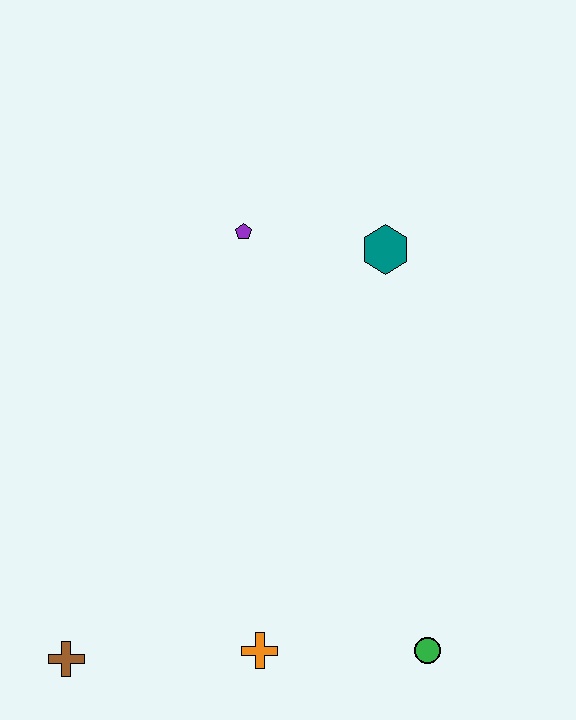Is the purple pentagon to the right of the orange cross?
No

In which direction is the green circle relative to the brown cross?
The green circle is to the right of the brown cross.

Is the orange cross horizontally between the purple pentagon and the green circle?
Yes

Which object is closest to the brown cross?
The orange cross is closest to the brown cross.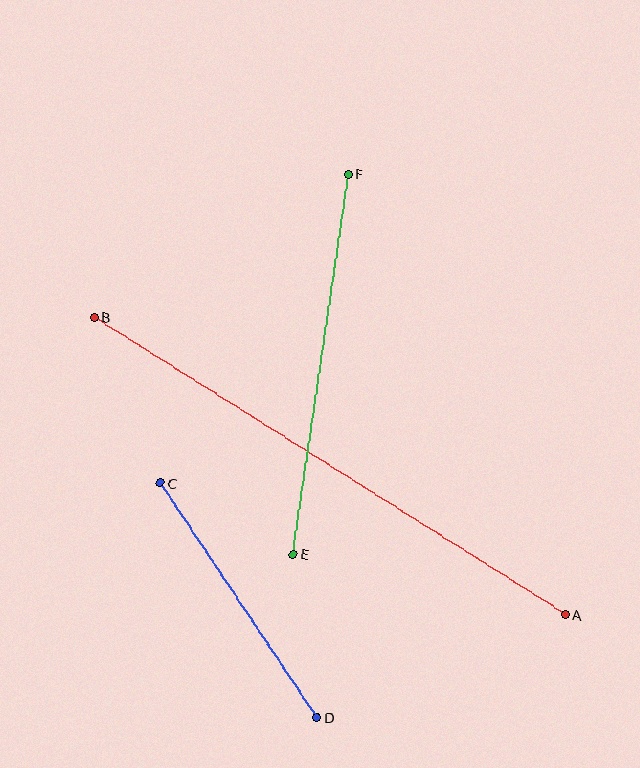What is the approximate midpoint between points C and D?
The midpoint is at approximately (239, 600) pixels.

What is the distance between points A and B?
The distance is approximately 557 pixels.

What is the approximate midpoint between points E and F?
The midpoint is at approximately (321, 364) pixels.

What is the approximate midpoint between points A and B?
The midpoint is at approximately (330, 466) pixels.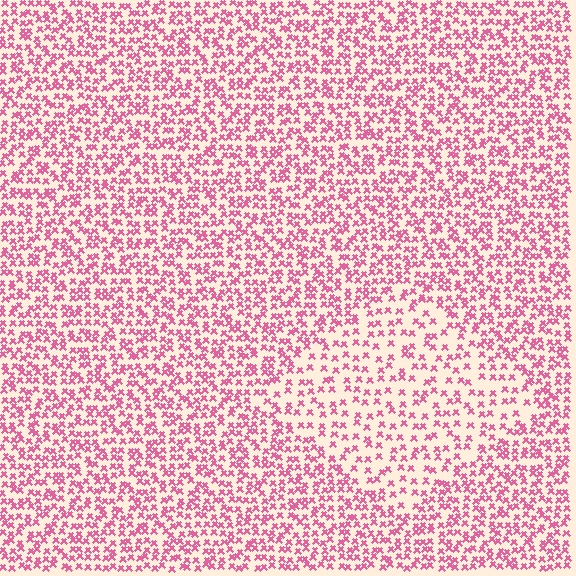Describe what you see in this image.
The image contains small pink elements arranged at two different densities. A diamond-shaped region is visible where the elements are less densely packed than the surrounding area.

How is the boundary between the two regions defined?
The boundary is defined by a change in element density (approximately 1.8x ratio). All elements are the same color, size, and shape.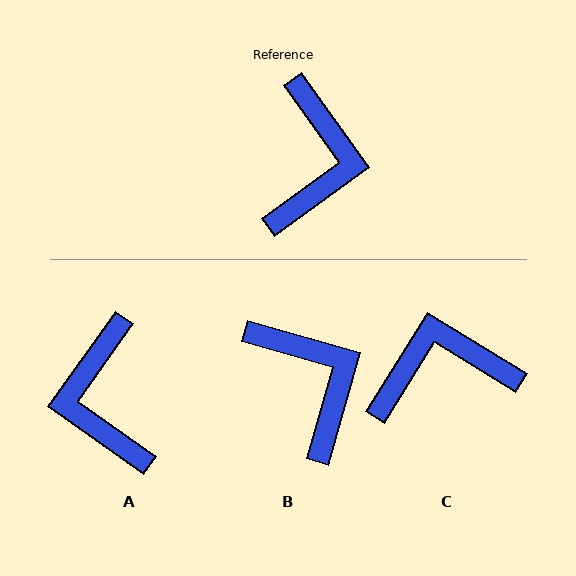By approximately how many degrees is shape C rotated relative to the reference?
Approximately 112 degrees counter-clockwise.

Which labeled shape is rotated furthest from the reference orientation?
A, about 161 degrees away.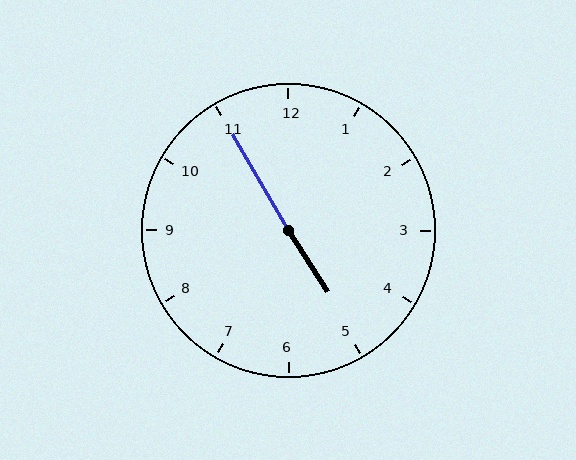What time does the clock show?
4:55.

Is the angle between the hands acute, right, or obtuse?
It is obtuse.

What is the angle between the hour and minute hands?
Approximately 178 degrees.